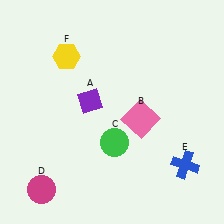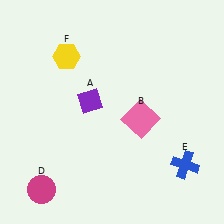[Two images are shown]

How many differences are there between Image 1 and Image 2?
There is 1 difference between the two images.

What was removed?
The green circle (C) was removed in Image 2.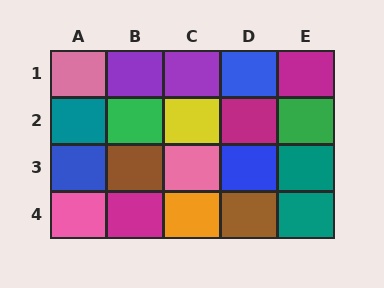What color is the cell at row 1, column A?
Pink.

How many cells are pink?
3 cells are pink.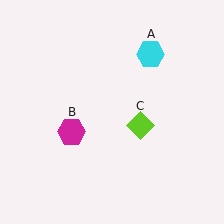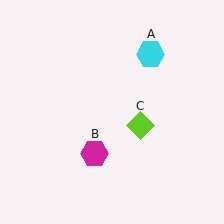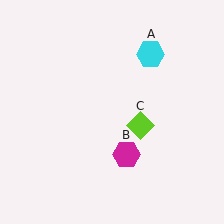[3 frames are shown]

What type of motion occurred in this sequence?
The magenta hexagon (object B) rotated counterclockwise around the center of the scene.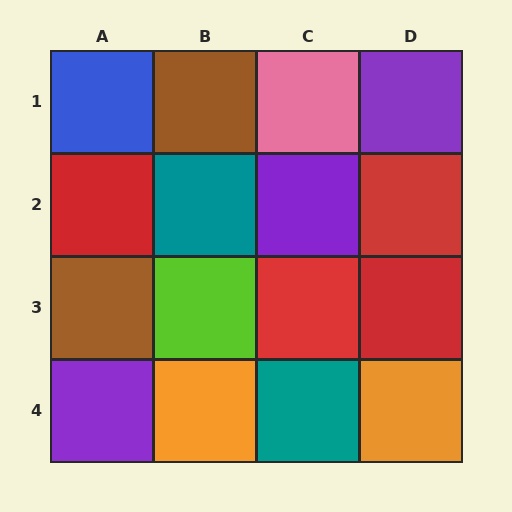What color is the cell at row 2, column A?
Red.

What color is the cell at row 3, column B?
Lime.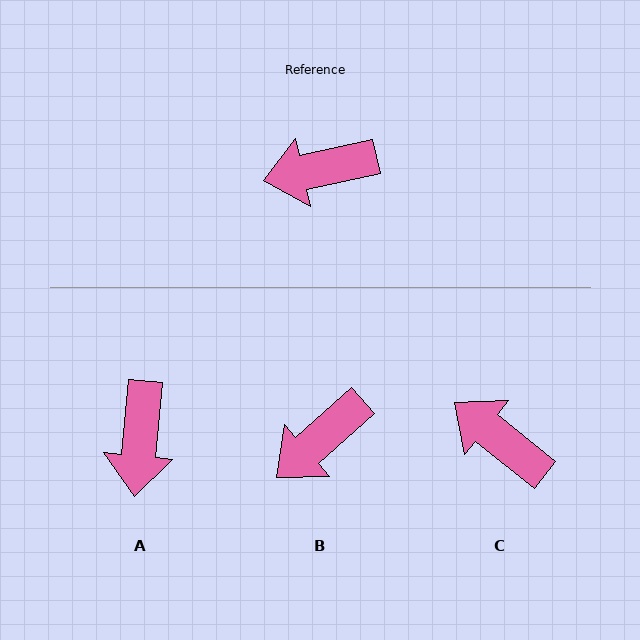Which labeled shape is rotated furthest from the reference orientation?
A, about 73 degrees away.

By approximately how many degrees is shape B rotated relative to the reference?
Approximately 30 degrees counter-clockwise.